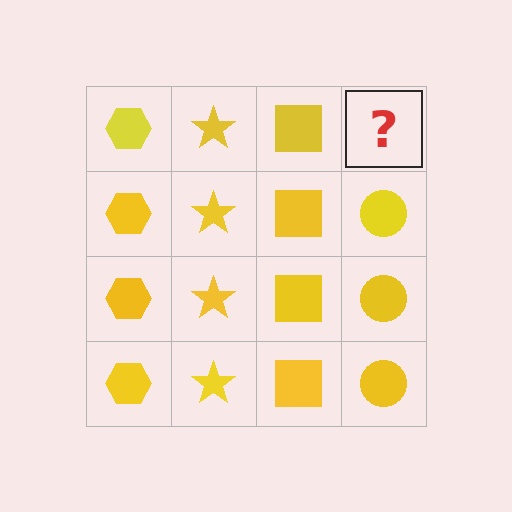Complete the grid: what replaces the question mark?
The question mark should be replaced with a yellow circle.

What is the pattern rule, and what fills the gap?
The rule is that each column has a consistent shape. The gap should be filled with a yellow circle.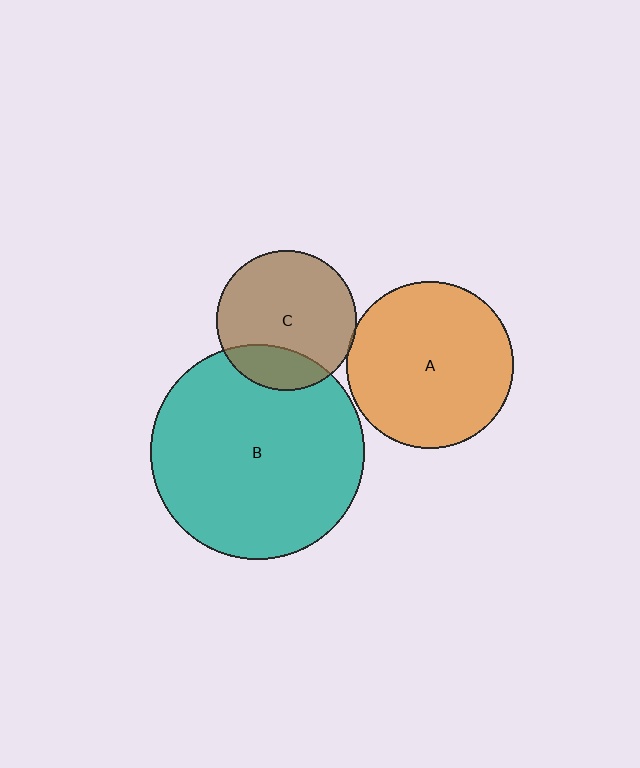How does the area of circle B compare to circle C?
Approximately 2.3 times.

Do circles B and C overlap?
Yes.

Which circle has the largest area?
Circle B (teal).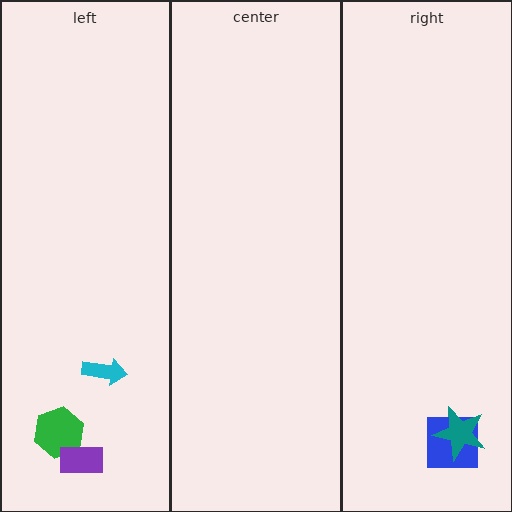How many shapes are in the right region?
2.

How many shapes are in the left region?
3.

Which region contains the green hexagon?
The left region.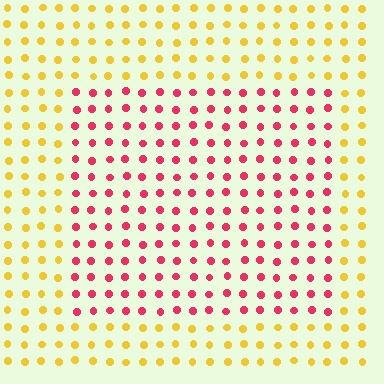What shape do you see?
I see a rectangle.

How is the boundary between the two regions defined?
The boundary is defined purely by a slight shift in hue (about 65 degrees). Spacing, size, and orientation are identical on both sides.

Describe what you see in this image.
The image is filled with small yellow elements in a uniform arrangement. A rectangle-shaped region is visible where the elements are tinted to a slightly different hue, forming a subtle color boundary.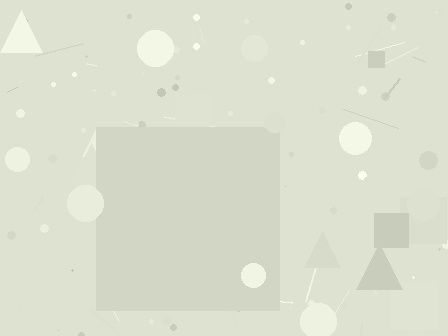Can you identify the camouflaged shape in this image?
The camouflaged shape is a square.